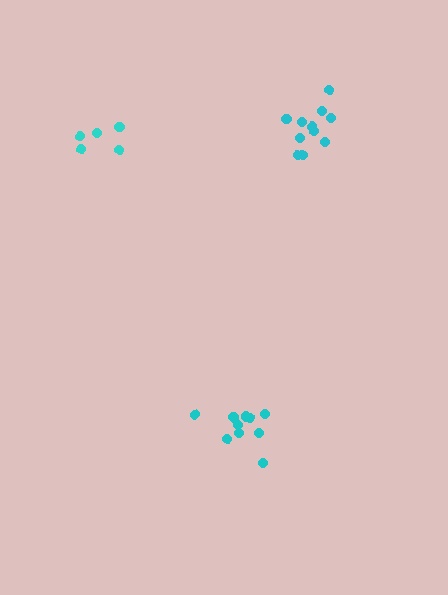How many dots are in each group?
Group 1: 11 dots, Group 2: 11 dots, Group 3: 5 dots (27 total).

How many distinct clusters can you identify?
There are 3 distinct clusters.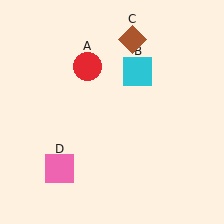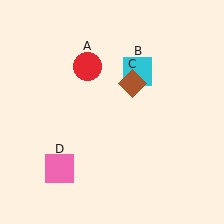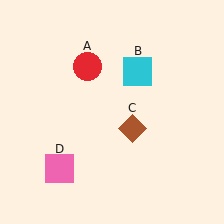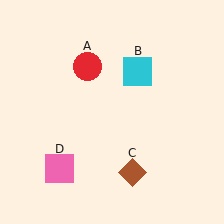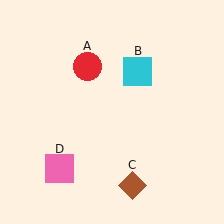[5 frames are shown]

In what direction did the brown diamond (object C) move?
The brown diamond (object C) moved down.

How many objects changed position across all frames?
1 object changed position: brown diamond (object C).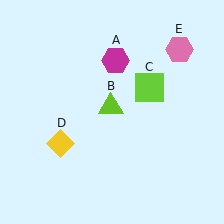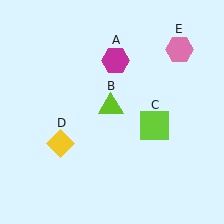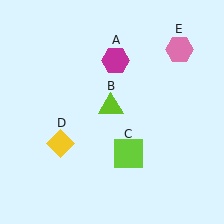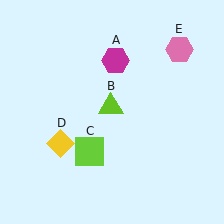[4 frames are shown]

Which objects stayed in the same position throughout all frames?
Magenta hexagon (object A) and lime triangle (object B) and yellow diamond (object D) and pink hexagon (object E) remained stationary.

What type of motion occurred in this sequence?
The lime square (object C) rotated clockwise around the center of the scene.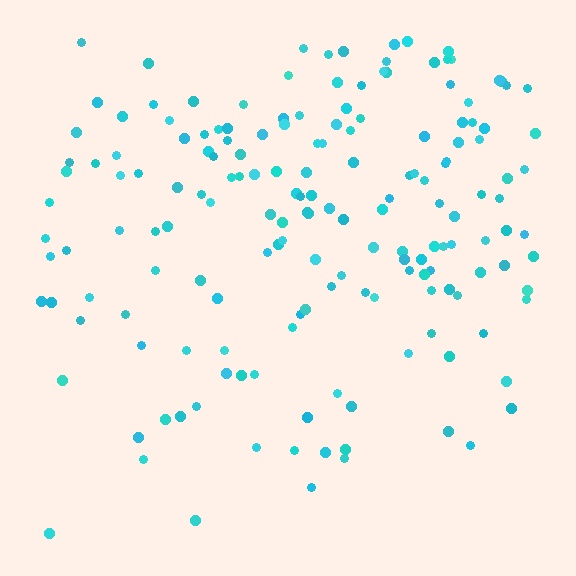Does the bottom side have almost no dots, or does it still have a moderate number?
Still a moderate number, just noticeably fewer than the top.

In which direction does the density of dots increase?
From bottom to top, with the top side densest.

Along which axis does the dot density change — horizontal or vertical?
Vertical.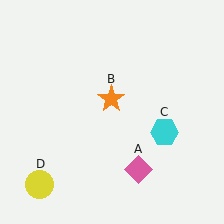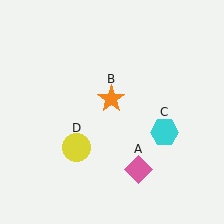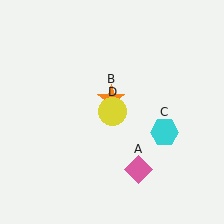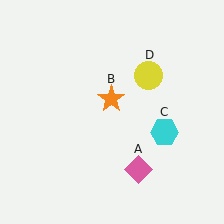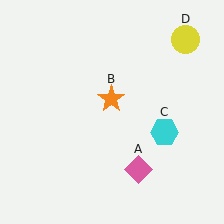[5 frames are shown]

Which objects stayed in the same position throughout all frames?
Pink diamond (object A) and orange star (object B) and cyan hexagon (object C) remained stationary.